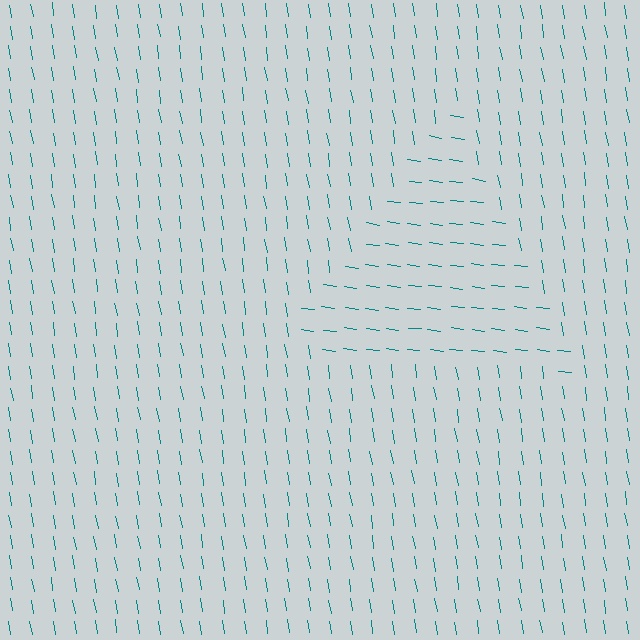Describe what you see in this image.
The image is filled with small teal line segments. A triangle region in the image has lines oriented differently from the surrounding lines, creating a visible texture boundary.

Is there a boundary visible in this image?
Yes, there is a texture boundary formed by a change in line orientation.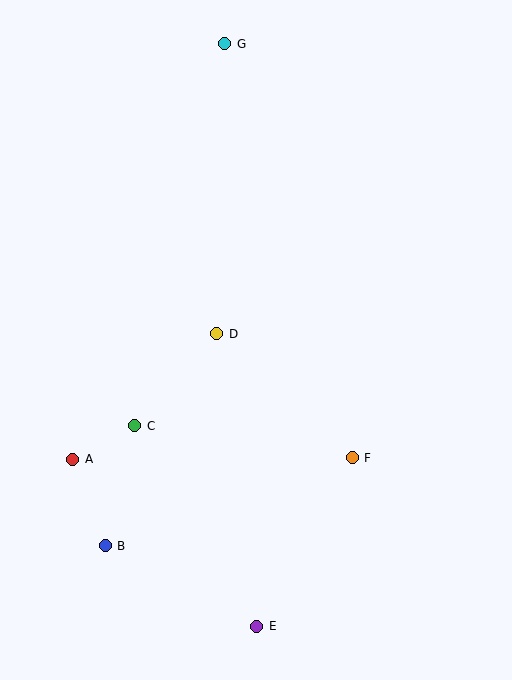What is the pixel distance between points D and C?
The distance between D and C is 123 pixels.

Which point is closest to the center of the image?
Point D at (217, 334) is closest to the center.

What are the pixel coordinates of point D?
Point D is at (217, 334).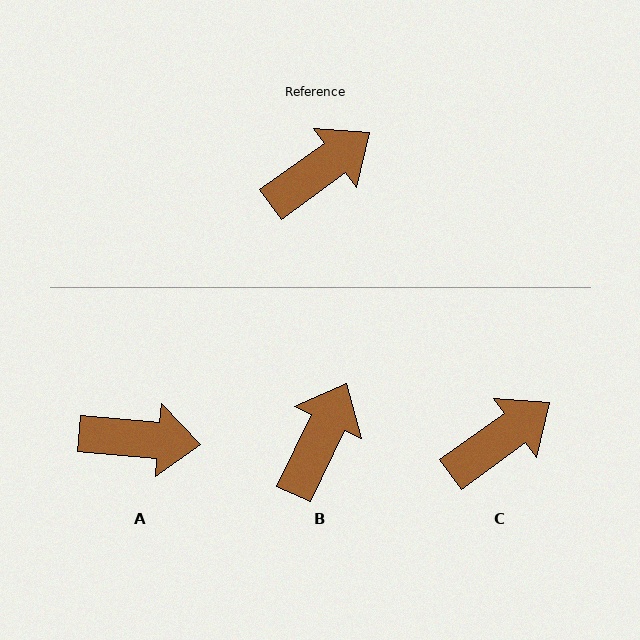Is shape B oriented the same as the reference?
No, it is off by about 28 degrees.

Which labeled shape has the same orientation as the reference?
C.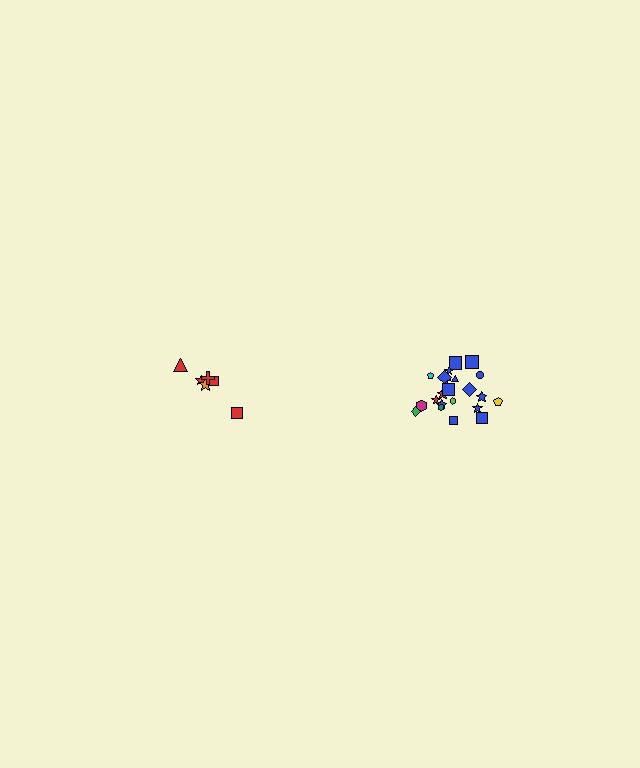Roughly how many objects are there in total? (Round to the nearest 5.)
Roughly 30 objects in total.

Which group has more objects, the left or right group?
The right group.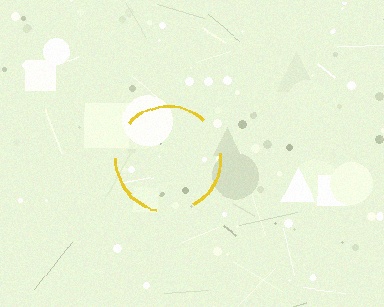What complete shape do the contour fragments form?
The contour fragments form a circle.